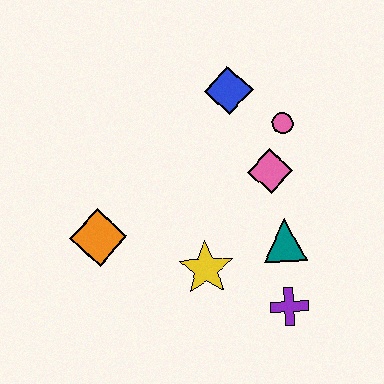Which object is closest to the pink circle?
The pink diamond is closest to the pink circle.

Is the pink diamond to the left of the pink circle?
Yes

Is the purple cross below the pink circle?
Yes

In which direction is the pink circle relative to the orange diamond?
The pink circle is to the right of the orange diamond.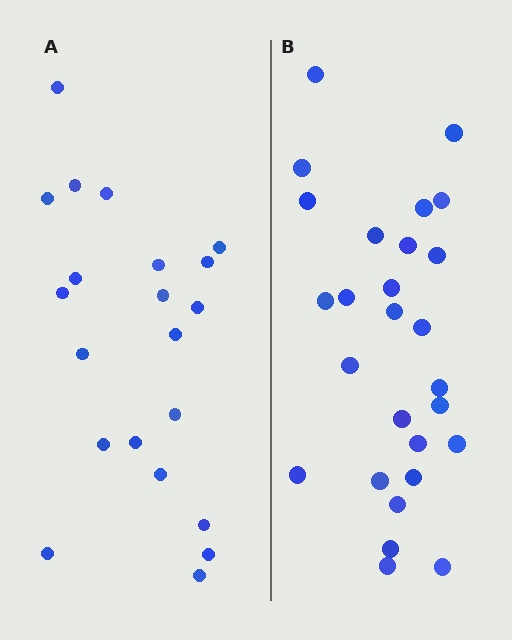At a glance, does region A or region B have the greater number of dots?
Region B (the right region) has more dots.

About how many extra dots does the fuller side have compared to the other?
Region B has about 6 more dots than region A.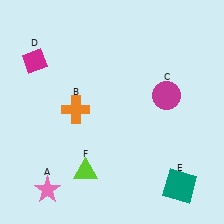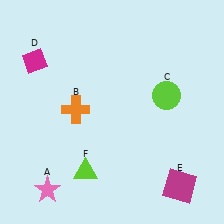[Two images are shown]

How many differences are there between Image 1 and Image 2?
There are 2 differences between the two images.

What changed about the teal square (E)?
In Image 1, E is teal. In Image 2, it changed to magenta.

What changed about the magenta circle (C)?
In Image 1, C is magenta. In Image 2, it changed to lime.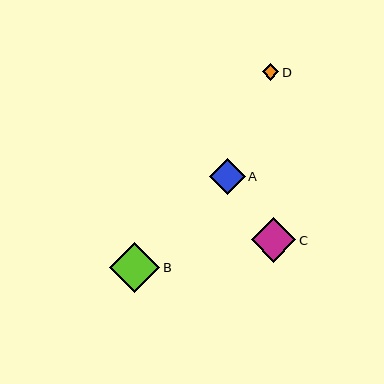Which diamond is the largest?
Diamond B is the largest with a size of approximately 50 pixels.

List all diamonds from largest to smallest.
From largest to smallest: B, C, A, D.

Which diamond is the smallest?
Diamond D is the smallest with a size of approximately 16 pixels.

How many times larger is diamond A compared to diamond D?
Diamond A is approximately 2.2 times the size of diamond D.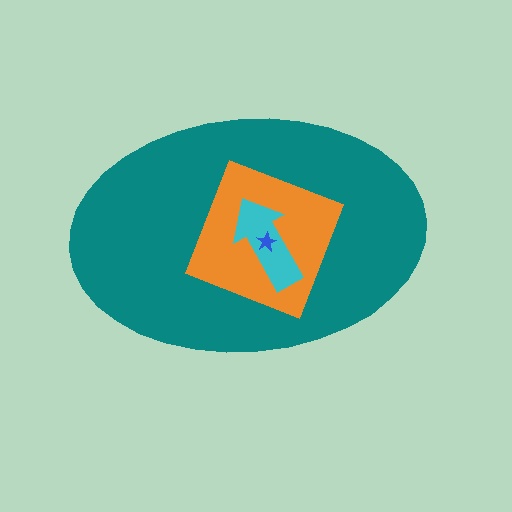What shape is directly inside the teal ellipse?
The orange diamond.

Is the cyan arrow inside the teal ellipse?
Yes.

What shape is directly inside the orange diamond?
The cyan arrow.